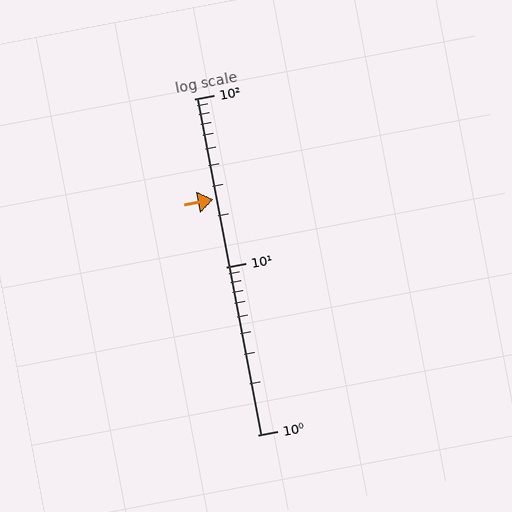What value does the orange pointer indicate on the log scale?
The pointer indicates approximately 25.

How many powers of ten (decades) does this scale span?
The scale spans 2 decades, from 1 to 100.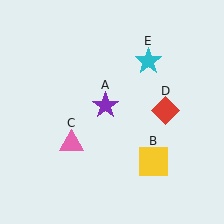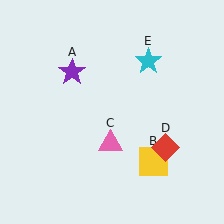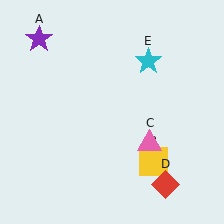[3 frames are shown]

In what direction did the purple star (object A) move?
The purple star (object A) moved up and to the left.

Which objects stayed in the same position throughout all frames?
Yellow square (object B) and cyan star (object E) remained stationary.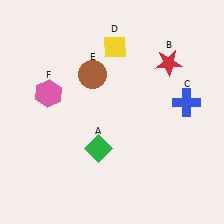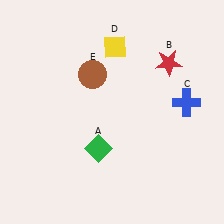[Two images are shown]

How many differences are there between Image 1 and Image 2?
There is 1 difference between the two images.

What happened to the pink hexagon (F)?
The pink hexagon (F) was removed in Image 2. It was in the top-left area of Image 1.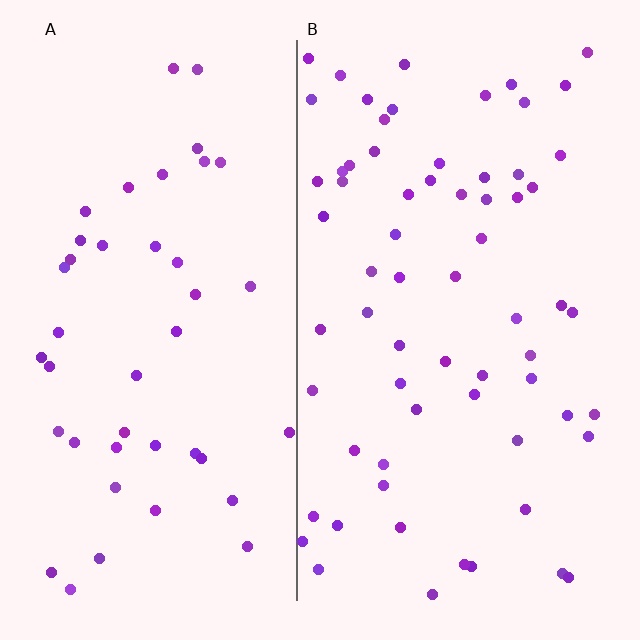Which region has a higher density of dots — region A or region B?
B (the right).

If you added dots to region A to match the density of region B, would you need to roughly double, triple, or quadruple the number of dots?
Approximately double.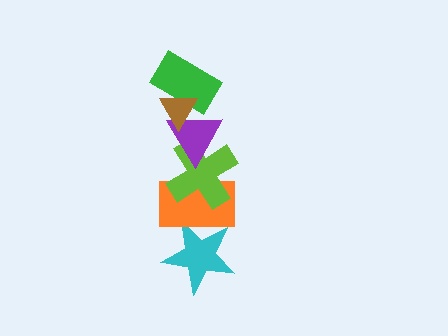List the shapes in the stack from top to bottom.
From top to bottom: the brown triangle, the green rectangle, the purple triangle, the lime cross, the orange rectangle, the cyan star.